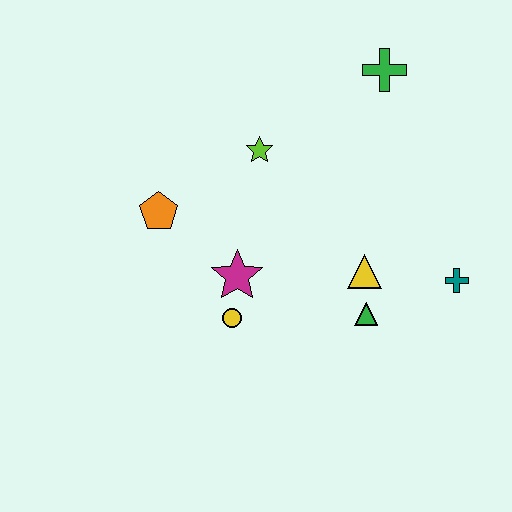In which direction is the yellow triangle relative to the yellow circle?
The yellow triangle is to the right of the yellow circle.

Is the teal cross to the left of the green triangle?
No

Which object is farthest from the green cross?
The yellow circle is farthest from the green cross.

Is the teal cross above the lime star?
No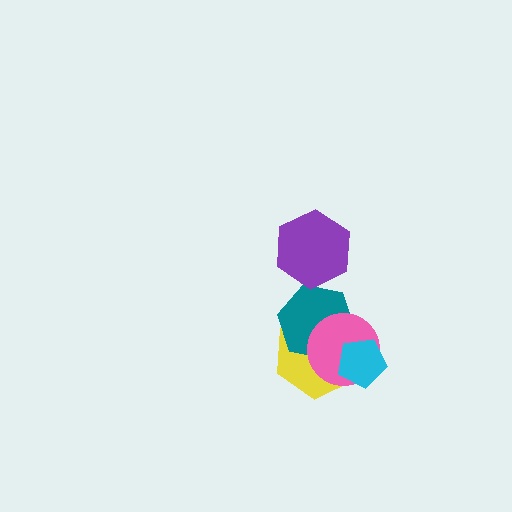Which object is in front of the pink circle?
The cyan pentagon is in front of the pink circle.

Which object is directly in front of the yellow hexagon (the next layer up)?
The teal hexagon is directly in front of the yellow hexagon.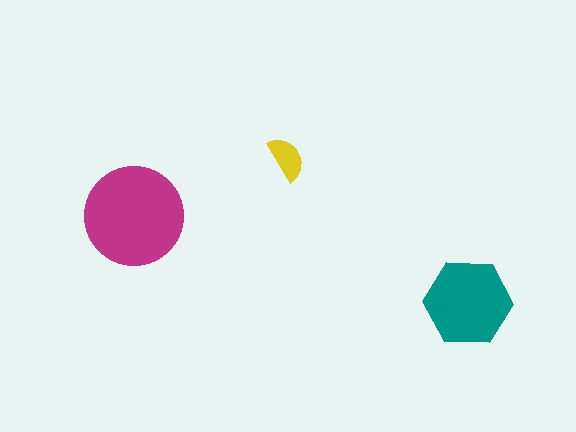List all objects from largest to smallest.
The magenta circle, the teal hexagon, the yellow semicircle.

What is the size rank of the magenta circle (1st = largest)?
1st.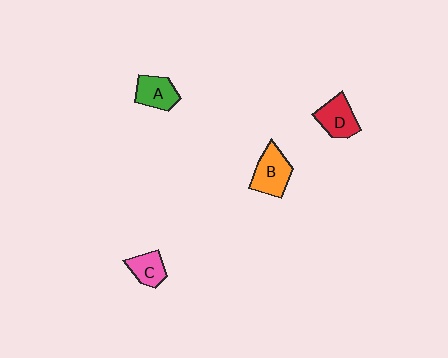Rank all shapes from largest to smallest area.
From largest to smallest: B (orange), D (red), A (green), C (pink).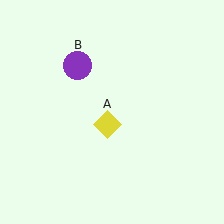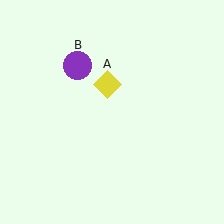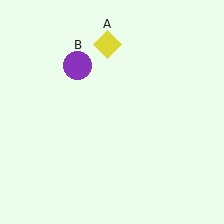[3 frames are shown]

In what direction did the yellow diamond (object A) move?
The yellow diamond (object A) moved up.